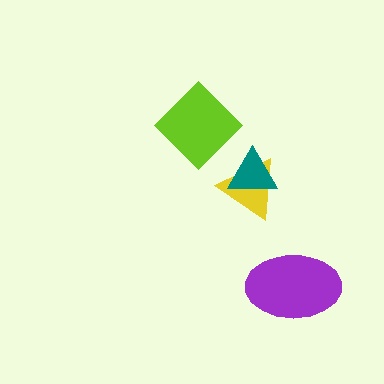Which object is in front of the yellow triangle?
The teal triangle is in front of the yellow triangle.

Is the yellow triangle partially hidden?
Yes, it is partially covered by another shape.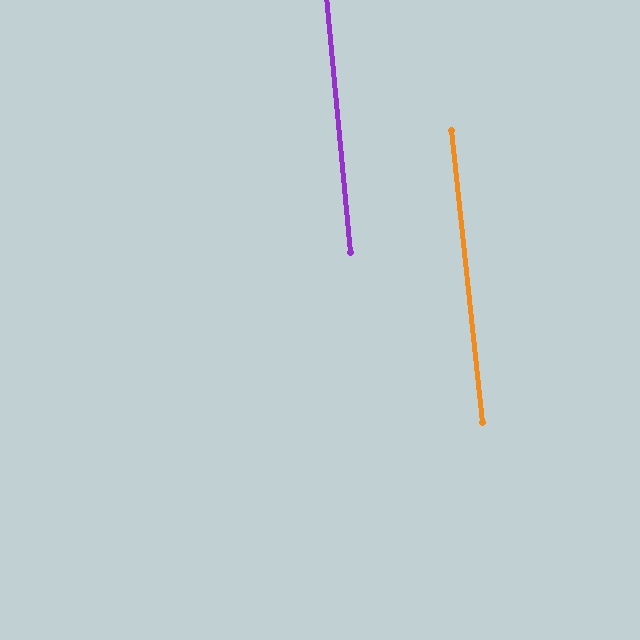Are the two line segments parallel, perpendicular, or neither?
Parallel — their directions differ by only 0.8°.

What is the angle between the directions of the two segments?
Approximately 1 degree.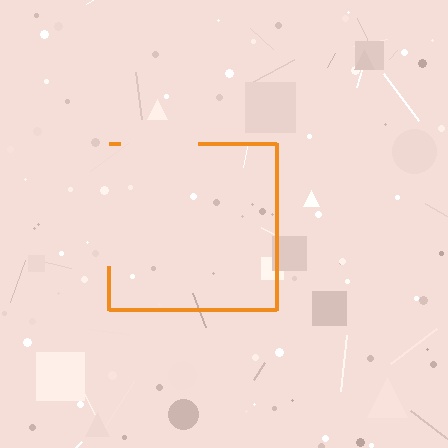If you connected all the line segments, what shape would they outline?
They would outline a square.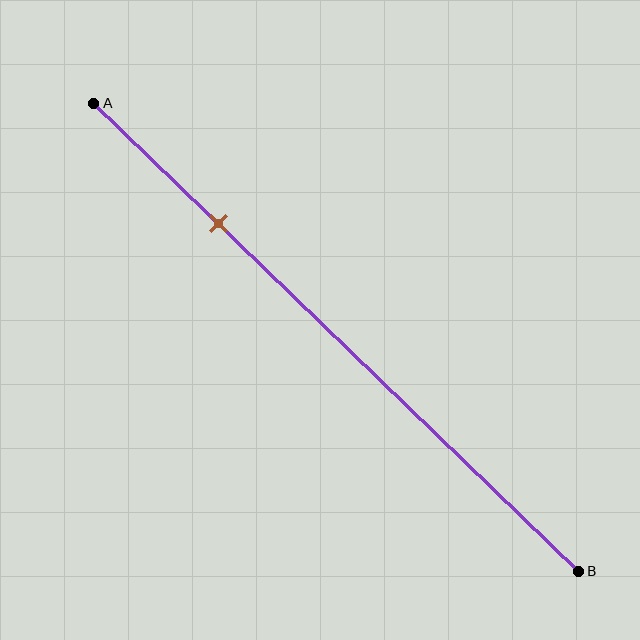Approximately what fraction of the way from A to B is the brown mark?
The brown mark is approximately 25% of the way from A to B.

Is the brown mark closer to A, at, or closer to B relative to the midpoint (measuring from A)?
The brown mark is closer to point A than the midpoint of segment AB.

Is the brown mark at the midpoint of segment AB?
No, the mark is at about 25% from A, not at the 50% midpoint.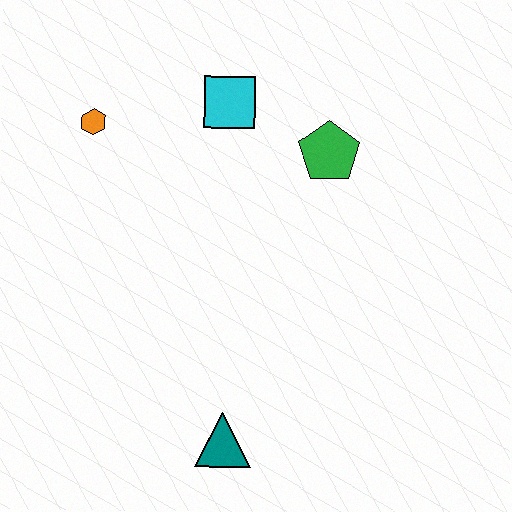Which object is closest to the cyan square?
The green pentagon is closest to the cyan square.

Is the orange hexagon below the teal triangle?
No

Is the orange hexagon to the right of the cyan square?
No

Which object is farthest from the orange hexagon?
The teal triangle is farthest from the orange hexagon.